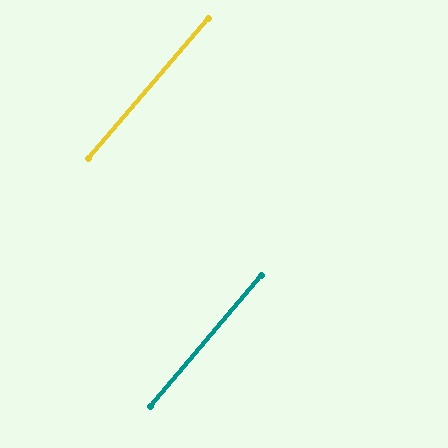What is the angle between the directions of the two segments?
Approximately 0 degrees.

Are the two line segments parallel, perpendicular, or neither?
Parallel — their directions differ by only 0.2°.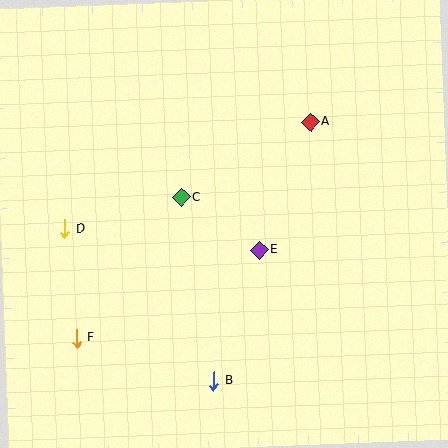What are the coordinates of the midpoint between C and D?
The midpoint between C and D is at (123, 213).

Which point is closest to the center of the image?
Point E at (259, 250) is closest to the center.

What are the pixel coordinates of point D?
Point D is at (65, 229).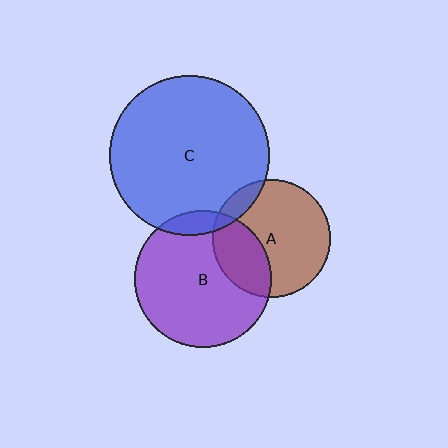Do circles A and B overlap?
Yes.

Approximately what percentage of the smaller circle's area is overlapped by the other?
Approximately 30%.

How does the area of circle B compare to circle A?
Approximately 1.4 times.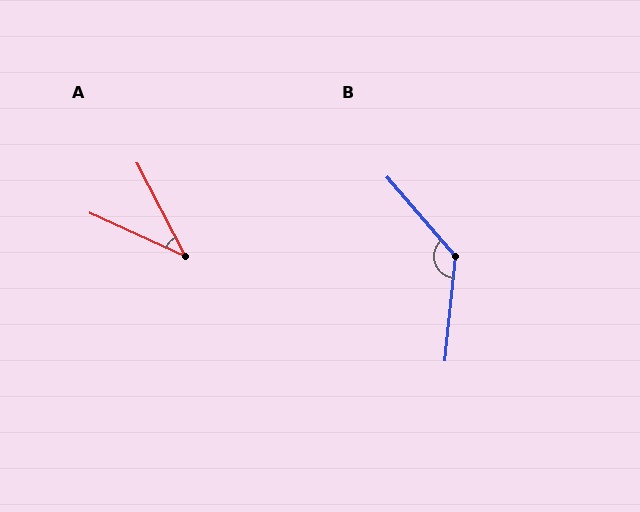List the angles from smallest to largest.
A (38°), B (134°).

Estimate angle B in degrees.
Approximately 134 degrees.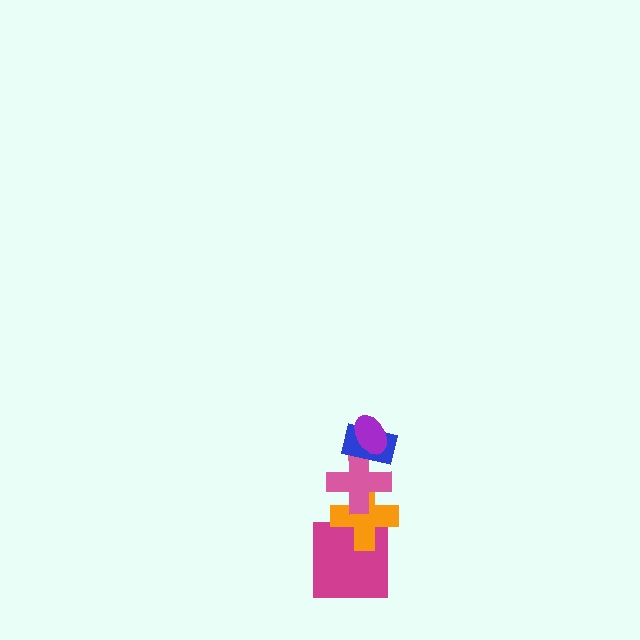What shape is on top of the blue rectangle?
The purple ellipse is on top of the blue rectangle.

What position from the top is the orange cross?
The orange cross is 4th from the top.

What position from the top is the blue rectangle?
The blue rectangle is 2nd from the top.